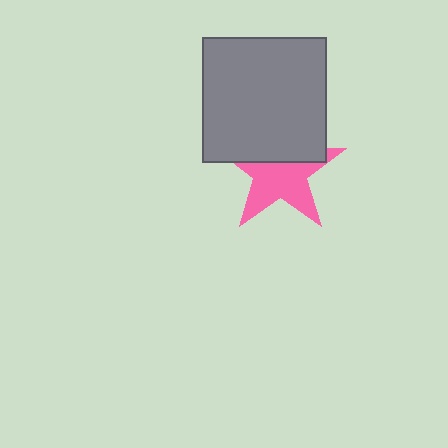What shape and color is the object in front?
The object in front is a gray square.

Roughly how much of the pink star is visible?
About half of it is visible (roughly 58%).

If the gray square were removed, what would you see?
You would see the complete pink star.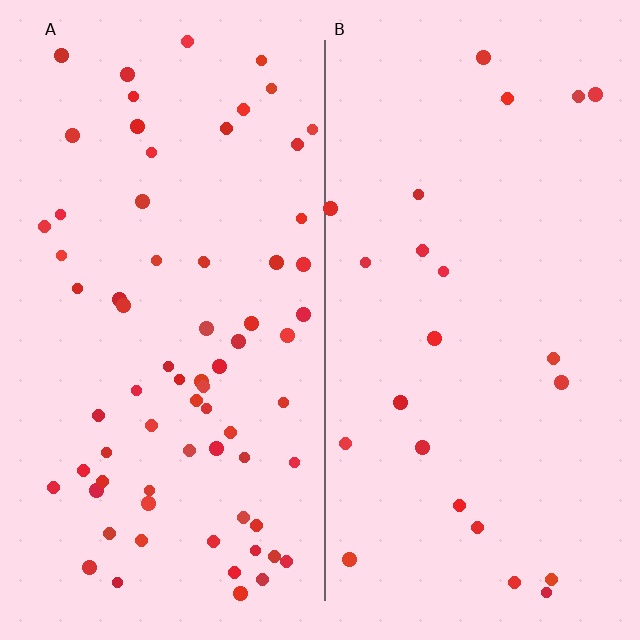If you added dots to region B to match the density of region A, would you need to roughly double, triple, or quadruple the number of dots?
Approximately triple.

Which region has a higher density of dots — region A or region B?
A (the left).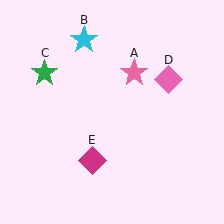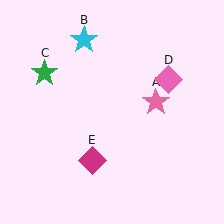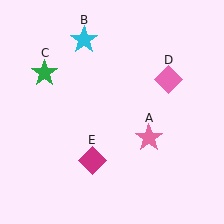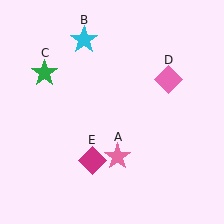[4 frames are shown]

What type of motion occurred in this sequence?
The pink star (object A) rotated clockwise around the center of the scene.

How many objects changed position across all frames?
1 object changed position: pink star (object A).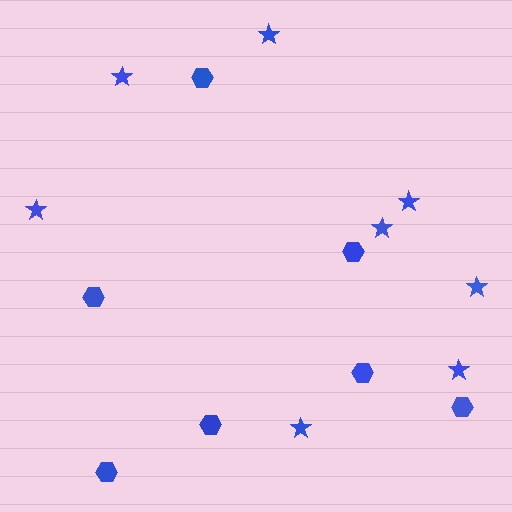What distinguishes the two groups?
There are 2 groups: one group of stars (8) and one group of hexagons (7).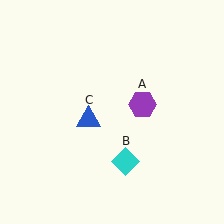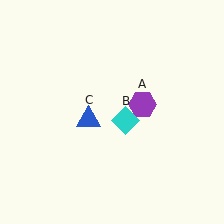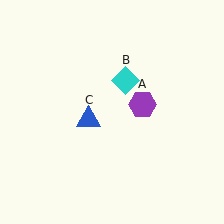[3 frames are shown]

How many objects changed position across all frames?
1 object changed position: cyan diamond (object B).